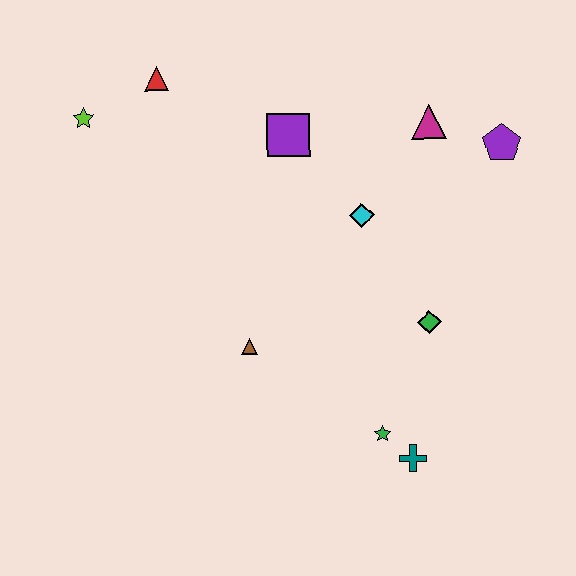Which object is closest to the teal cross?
The green star is closest to the teal cross.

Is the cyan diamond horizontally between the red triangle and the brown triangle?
No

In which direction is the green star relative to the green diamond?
The green star is below the green diamond.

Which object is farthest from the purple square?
The teal cross is farthest from the purple square.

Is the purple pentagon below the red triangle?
Yes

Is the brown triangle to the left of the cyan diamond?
Yes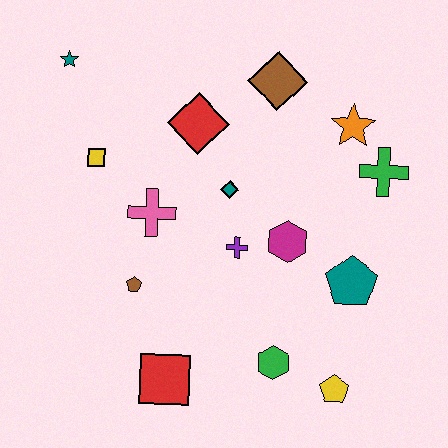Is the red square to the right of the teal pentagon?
No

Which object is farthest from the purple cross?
The teal star is farthest from the purple cross.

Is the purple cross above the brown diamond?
No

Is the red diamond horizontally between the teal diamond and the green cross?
No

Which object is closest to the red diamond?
The teal diamond is closest to the red diamond.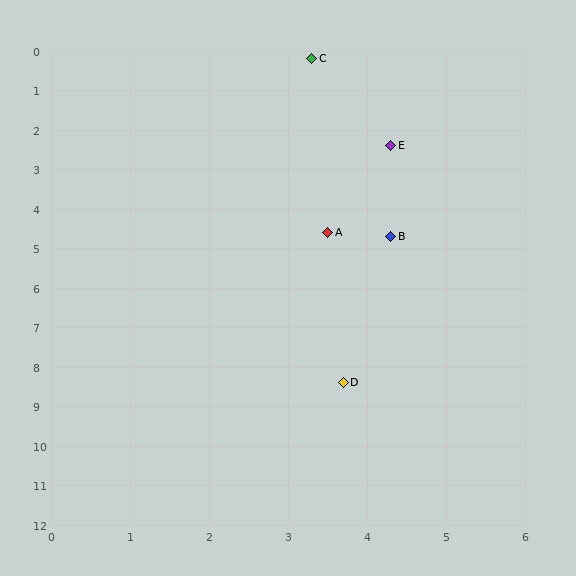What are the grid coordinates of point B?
Point B is at approximately (4.3, 4.7).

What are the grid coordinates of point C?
Point C is at approximately (3.3, 0.2).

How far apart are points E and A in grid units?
Points E and A are about 2.3 grid units apart.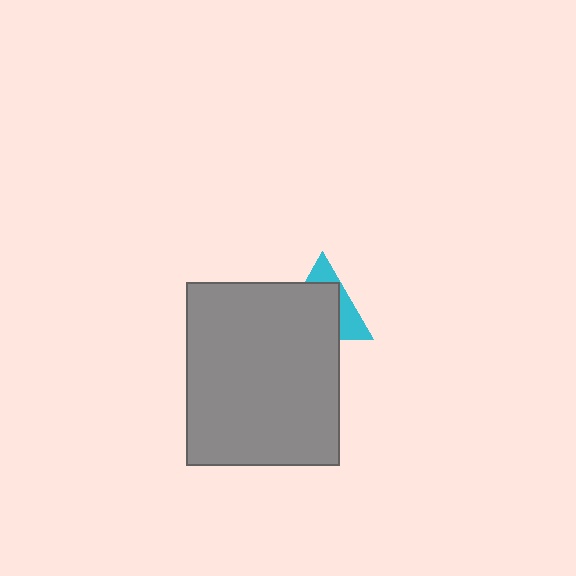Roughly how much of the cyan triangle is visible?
A small part of it is visible (roughly 35%).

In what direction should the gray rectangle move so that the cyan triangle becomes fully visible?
The gray rectangle should move toward the lower-left. That is the shortest direction to clear the overlap and leave the cyan triangle fully visible.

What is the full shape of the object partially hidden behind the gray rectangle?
The partially hidden object is a cyan triangle.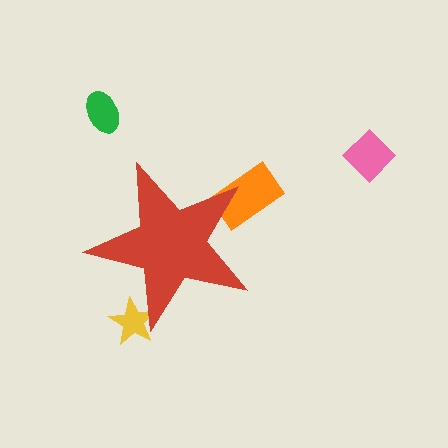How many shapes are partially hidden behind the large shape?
2 shapes are partially hidden.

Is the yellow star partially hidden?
Yes, the yellow star is partially hidden behind the red star.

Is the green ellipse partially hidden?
No, the green ellipse is fully visible.